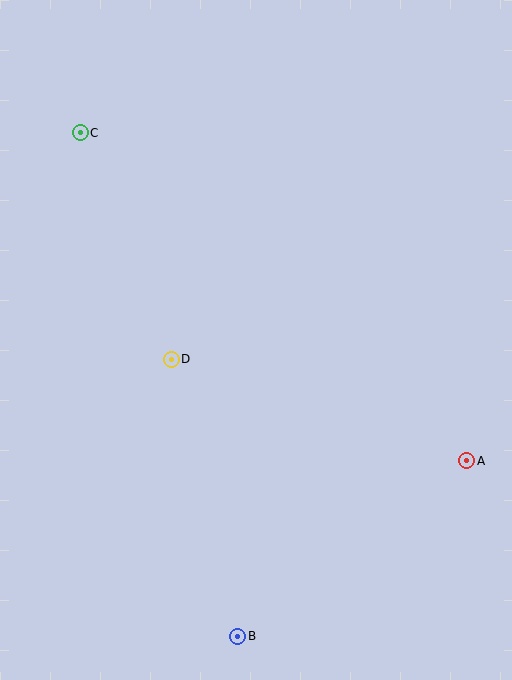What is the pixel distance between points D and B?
The distance between D and B is 285 pixels.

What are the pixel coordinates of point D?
Point D is at (171, 359).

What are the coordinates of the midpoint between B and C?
The midpoint between B and C is at (159, 385).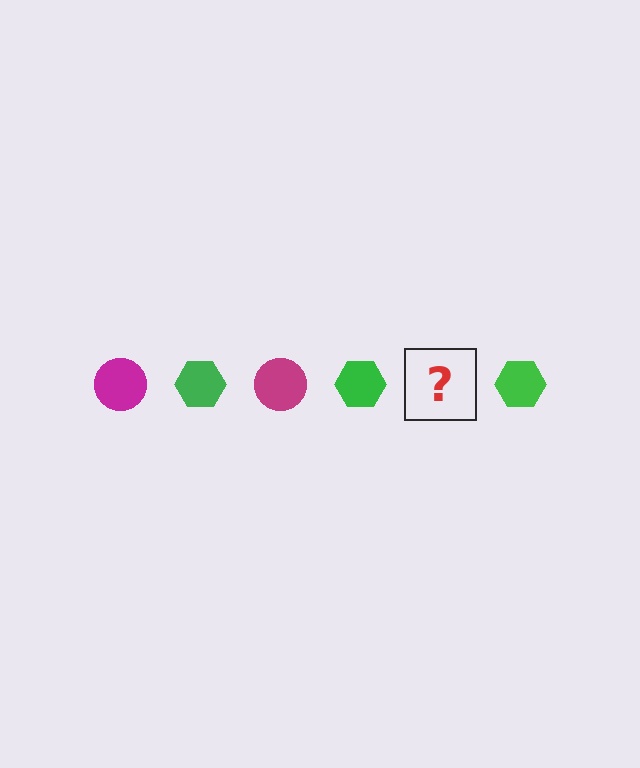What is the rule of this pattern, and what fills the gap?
The rule is that the pattern alternates between magenta circle and green hexagon. The gap should be filled with a magenta circle.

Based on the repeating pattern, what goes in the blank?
The blank should be a magenta circle.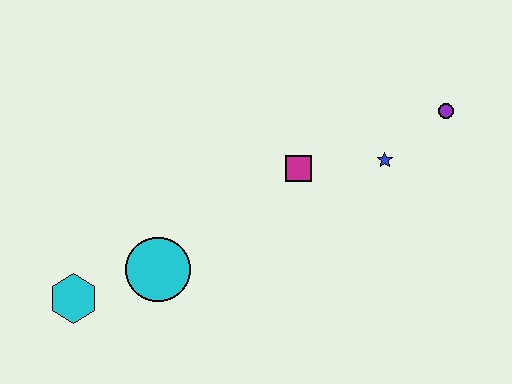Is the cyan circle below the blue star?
Yes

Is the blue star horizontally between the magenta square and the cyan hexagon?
No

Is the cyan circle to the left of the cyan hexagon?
No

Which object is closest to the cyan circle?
The cyan hexagon is closest to the cyan circle.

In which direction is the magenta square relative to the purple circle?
The magenta square is to the left of the purple circle.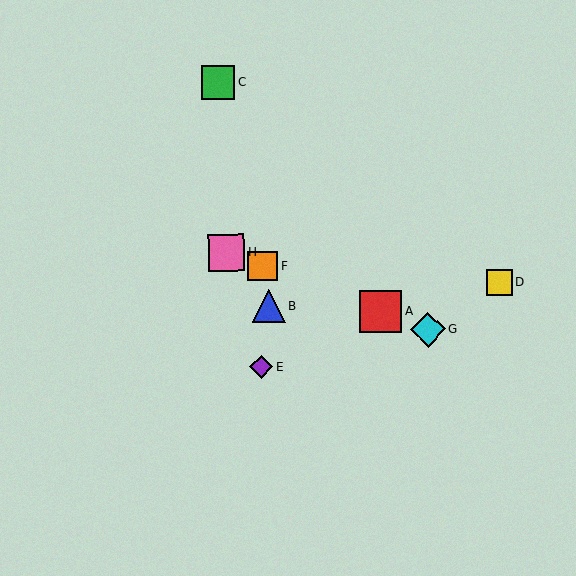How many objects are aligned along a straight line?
4 objects (A, F, G, H) are aligned along a straight line.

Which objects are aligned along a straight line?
Objects A, F, G, H are aligned along a straight line.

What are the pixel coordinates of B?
Object B is at (269, 306).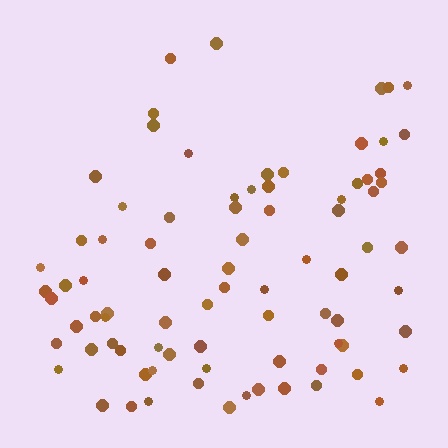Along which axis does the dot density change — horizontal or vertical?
Vertical.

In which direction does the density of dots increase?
From top to bottom, with the bottom side densest.